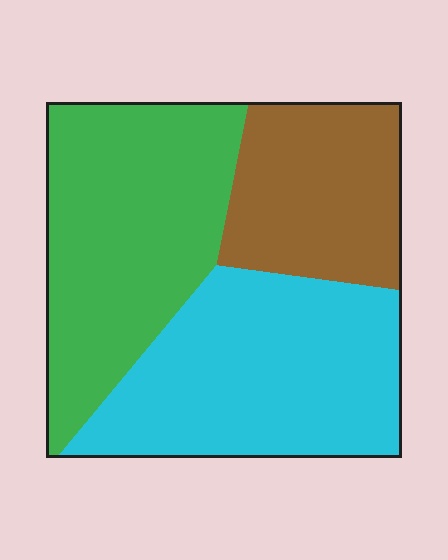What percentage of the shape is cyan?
Cyan takes up about three eighths (3/8) of the shape.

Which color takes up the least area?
Brown, at roughly 25%.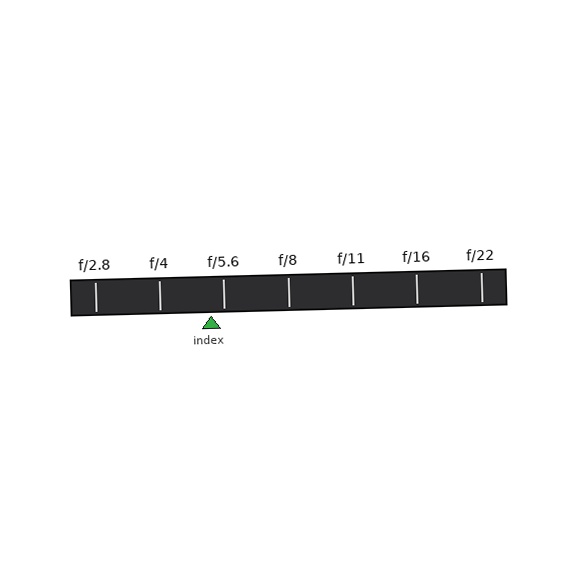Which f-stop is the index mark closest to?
The index mark is closest to f/5.6.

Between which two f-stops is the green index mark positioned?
The index mark is between f/4 and f/5.6.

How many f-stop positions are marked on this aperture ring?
There are 7 f-stop positions marked.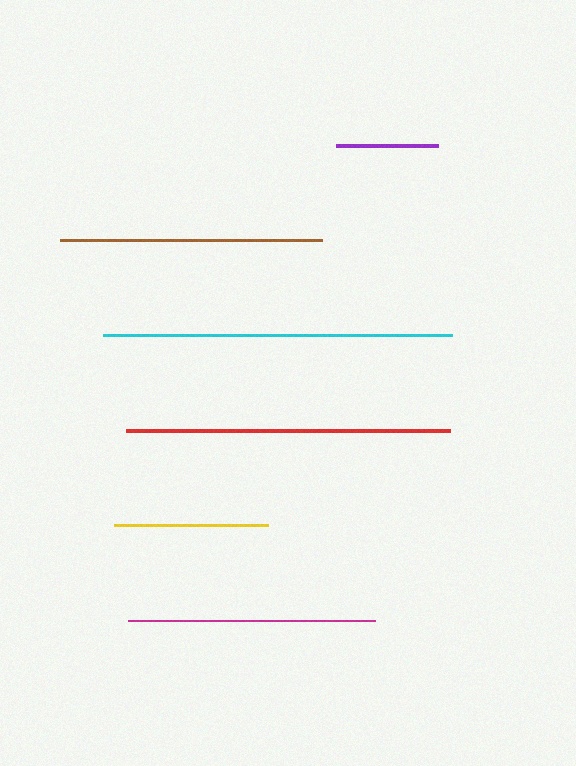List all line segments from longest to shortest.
From longest to shortest: cyan, red, brown, magenta, yellow, purple.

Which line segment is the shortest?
The purple line is the shortest at approximately 103 pixels.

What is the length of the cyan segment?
The cyan segment is approximately 349 pixels long.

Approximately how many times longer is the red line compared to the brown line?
The red line is approximately 1.2 times the length of the brown line.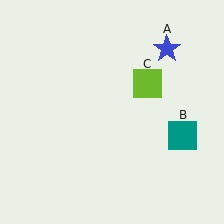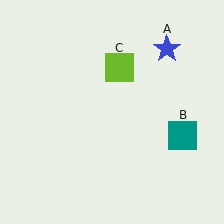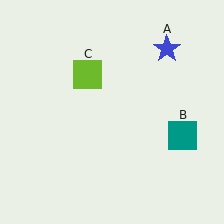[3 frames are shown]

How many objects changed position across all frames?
1 object changed position: lime square (object C).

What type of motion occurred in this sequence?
The lime square (object C) rotated counterclockwise around the center of the scene.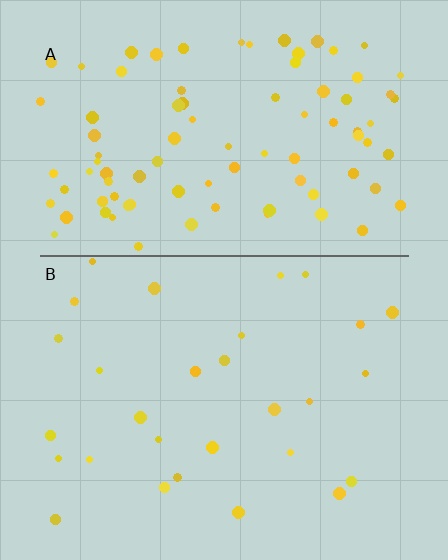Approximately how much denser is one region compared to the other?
Approximately 3.3× — region A over region B.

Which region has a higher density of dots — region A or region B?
A (the top).